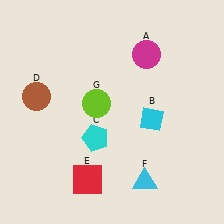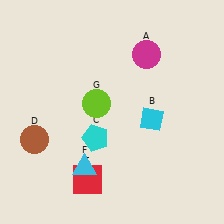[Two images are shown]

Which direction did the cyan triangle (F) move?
The cyan triangle (F) moved left.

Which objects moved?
The objects that moved are: the brown circle (D), the cyan triangle (F).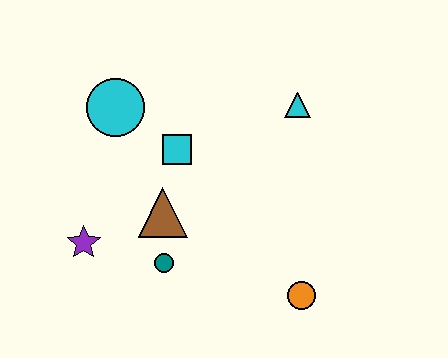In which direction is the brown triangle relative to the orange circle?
The brown triangle is to the left of the orange circle.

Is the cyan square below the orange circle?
No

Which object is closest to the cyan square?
The brown triangle is closest to the cyan square.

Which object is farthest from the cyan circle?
The orange circle is farthest from the cyan circle.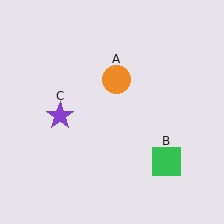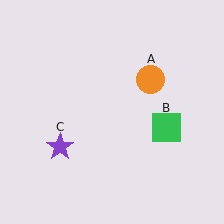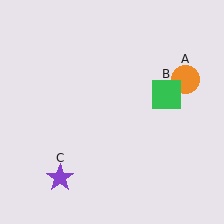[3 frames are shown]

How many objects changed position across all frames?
3 objects changed position: orange circle (object A), green square (object B), purple star (object C).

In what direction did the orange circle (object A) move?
The orange circle (object A) moved right.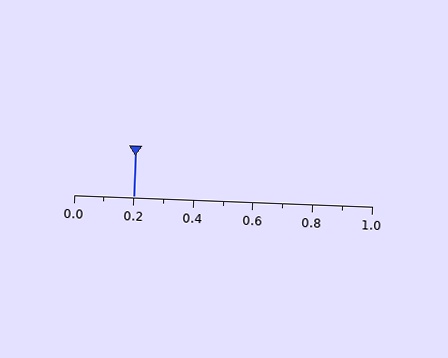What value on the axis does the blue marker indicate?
The marker indicates approximately 0.2.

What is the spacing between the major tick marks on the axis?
The major ticks are spaced 0.2 apart.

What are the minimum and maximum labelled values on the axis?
The axis runs from 0.0 to 1.0.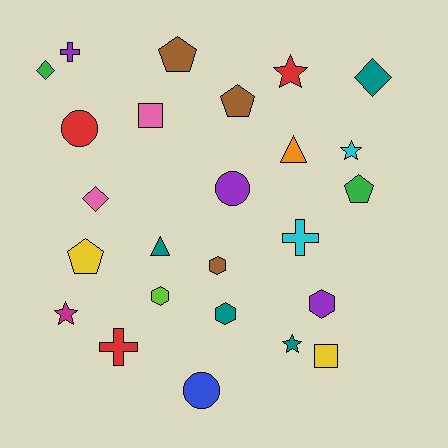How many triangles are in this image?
There are 2 triangles.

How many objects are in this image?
There are 25 objects.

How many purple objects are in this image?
There are 3 purple objects.